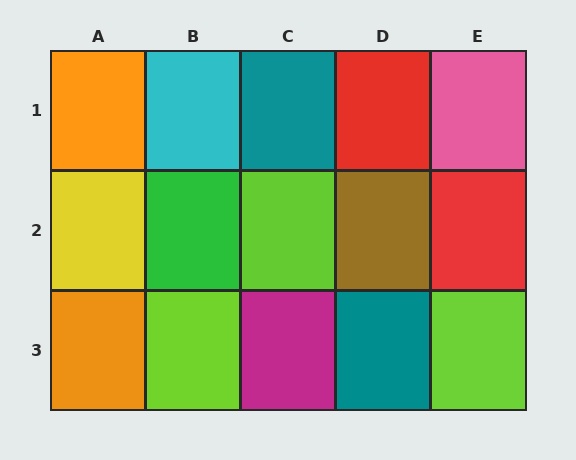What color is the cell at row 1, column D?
Red.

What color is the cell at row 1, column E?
Pink.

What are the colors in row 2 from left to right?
Yellow, green, lime, brown, red.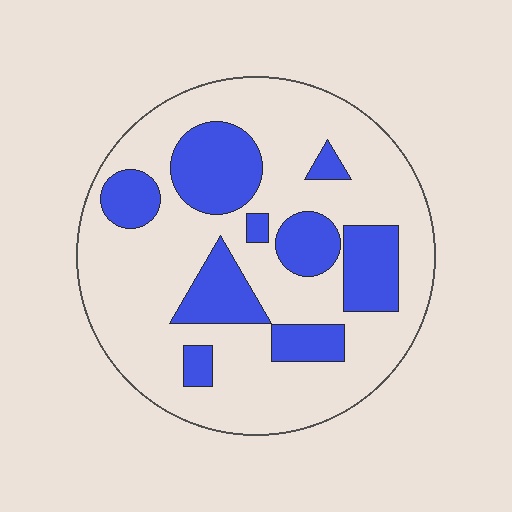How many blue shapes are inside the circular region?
9.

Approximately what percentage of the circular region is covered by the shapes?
Approximately 30%.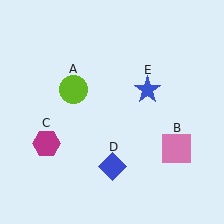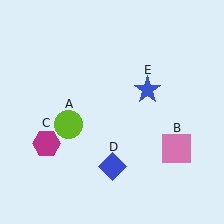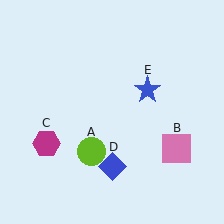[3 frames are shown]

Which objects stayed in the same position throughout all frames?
Pink square (object B) and magenta hexagon (object C) and blue diamond (object D) and blue star (object E) remained stationary.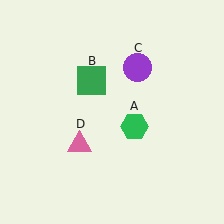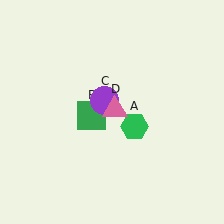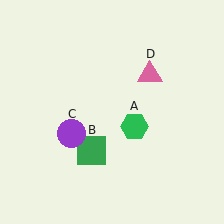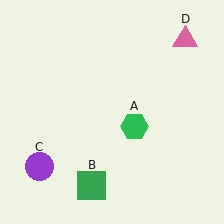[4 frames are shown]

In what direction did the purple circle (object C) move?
The purple circle (object C) moved down and to the left.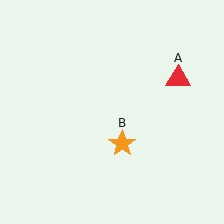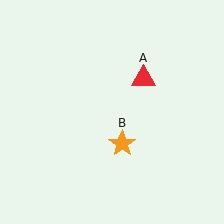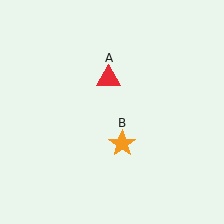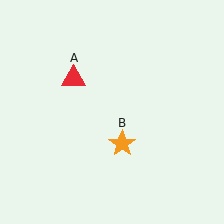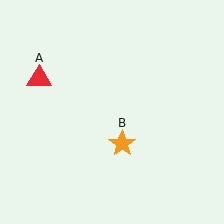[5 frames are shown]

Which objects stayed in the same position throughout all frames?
Orange star (object B) remained stationary.